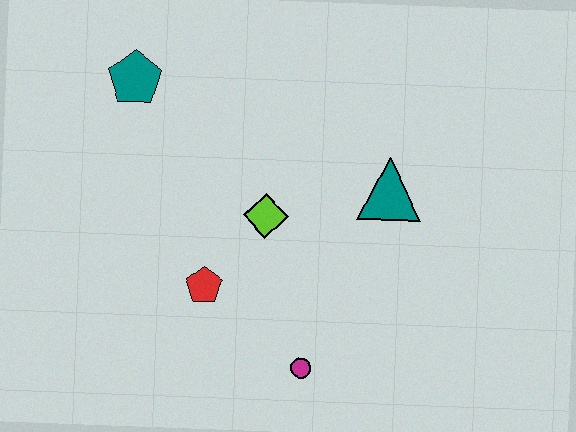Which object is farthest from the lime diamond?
The teal pentagon is farthest from the lime diamond.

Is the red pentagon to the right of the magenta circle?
No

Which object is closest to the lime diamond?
The red pentagon is closest to the lime diamond.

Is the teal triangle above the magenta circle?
Yes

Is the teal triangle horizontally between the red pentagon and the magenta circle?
No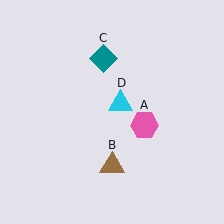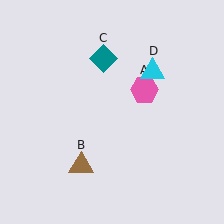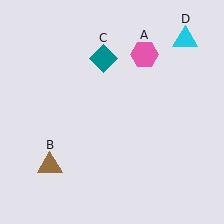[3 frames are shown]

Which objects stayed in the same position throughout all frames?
Teal diamond (object C) remained stationary.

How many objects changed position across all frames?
3 objects changed position: pink hexagon (object A), brown triangle (object B), cyan triangle (object D).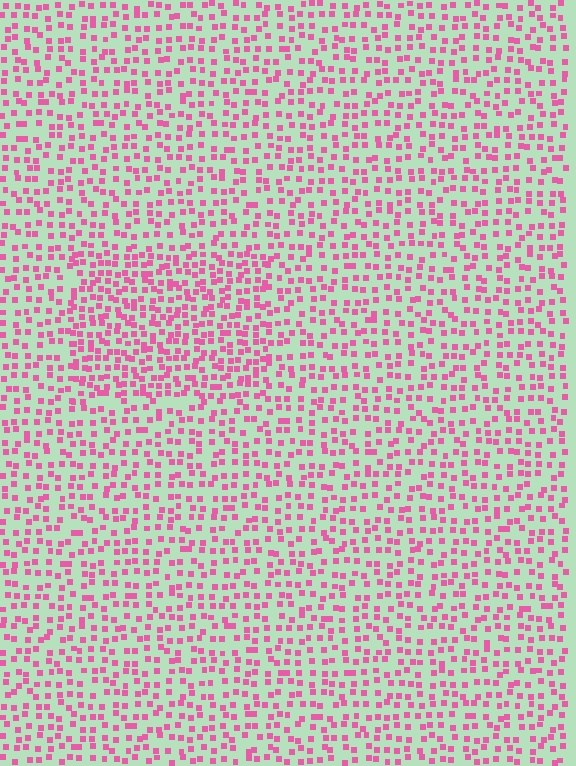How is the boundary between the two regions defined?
The boundary is defined by a change in element density (approximately 1.6x ratio). All elements are the same color, size, and shape.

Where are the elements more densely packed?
The elements are more densely packed inside the rectangle boundary.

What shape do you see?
I see a rectangle.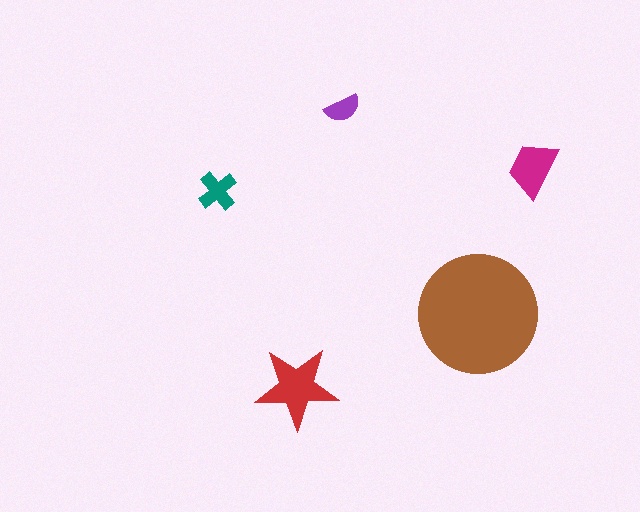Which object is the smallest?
The purple semicircle.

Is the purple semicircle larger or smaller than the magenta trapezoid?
Smaller.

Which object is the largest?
The brown circle.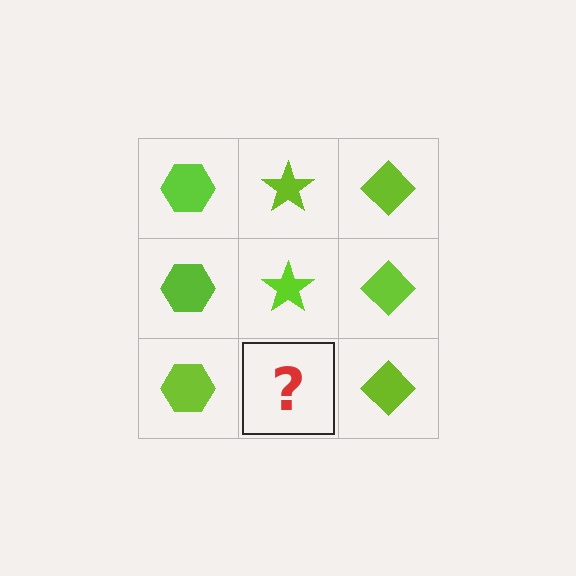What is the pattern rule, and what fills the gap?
The rule is that each column has a consistent shape. The gap should be filled with a lime star.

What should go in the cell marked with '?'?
The missing cell should contain a lime star.